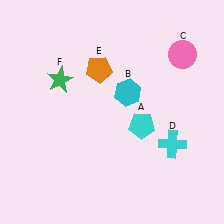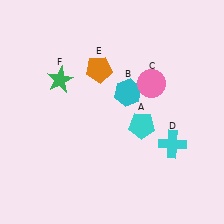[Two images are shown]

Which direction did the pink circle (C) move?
The pink circle (C) moved left.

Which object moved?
The pink circle (C) moved left.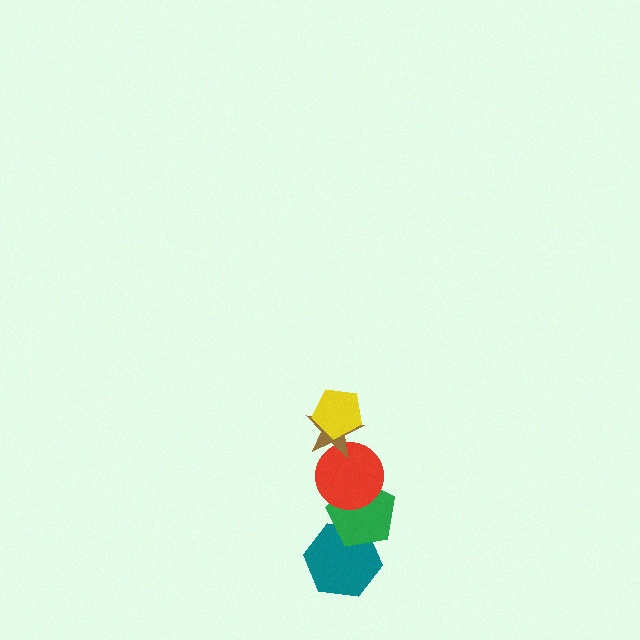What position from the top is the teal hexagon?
The teal hexagon is 5th from the top.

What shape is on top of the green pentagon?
The red circle is on top of the green pentagon.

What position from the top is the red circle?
The red circle is 3rd from the top.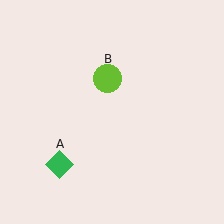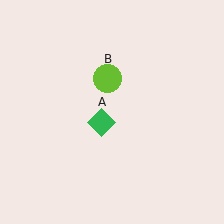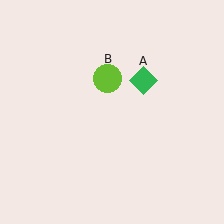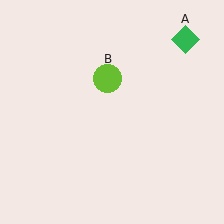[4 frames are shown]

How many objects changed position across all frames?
1 object changed position: green diamond (object A).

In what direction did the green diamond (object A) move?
The green diamond (object A) moved up and to the right.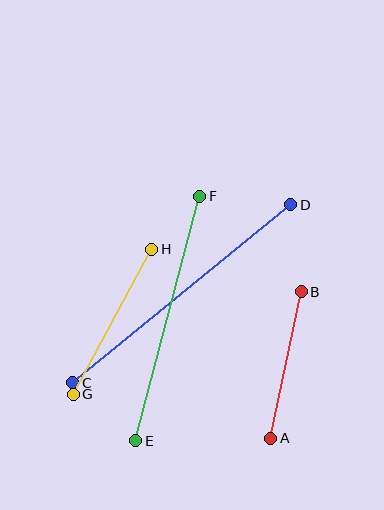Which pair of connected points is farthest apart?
Points C and D are farthest apart.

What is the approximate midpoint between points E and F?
The midpoint is at approximately (168, 319) pixels.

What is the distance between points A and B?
The distance is approximately 150 pixels.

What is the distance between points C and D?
The distance is approximately 281 pixels.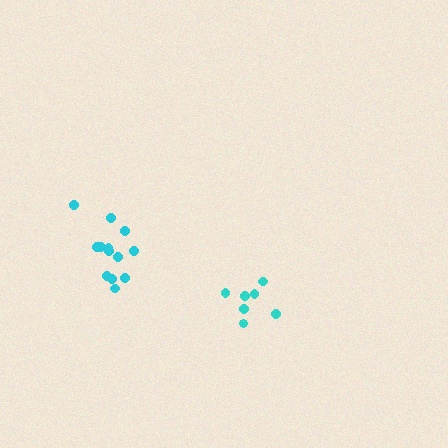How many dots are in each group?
Group 1: 7 dots, Group 2: 13 dots (20 total).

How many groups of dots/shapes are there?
There are 2 groups.